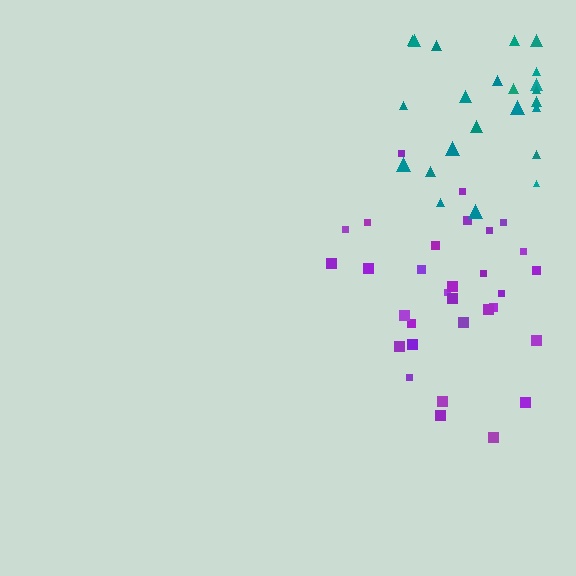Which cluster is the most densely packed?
Purple.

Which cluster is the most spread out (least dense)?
Teal.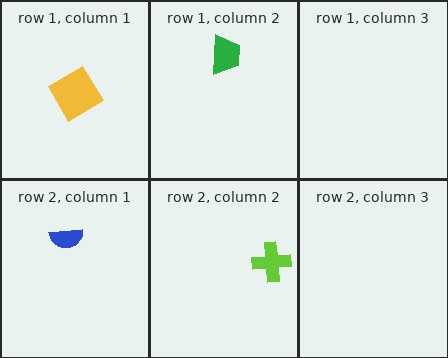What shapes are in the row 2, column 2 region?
The lime cross.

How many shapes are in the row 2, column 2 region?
1.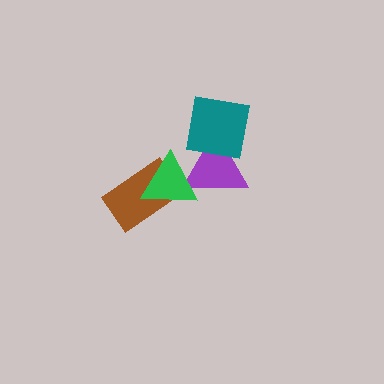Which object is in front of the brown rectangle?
The green triangle is in front of the brown rectangle.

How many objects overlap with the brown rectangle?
1 object overlaps with the brown rectangle.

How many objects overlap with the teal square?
1 object overlaps with the teal square.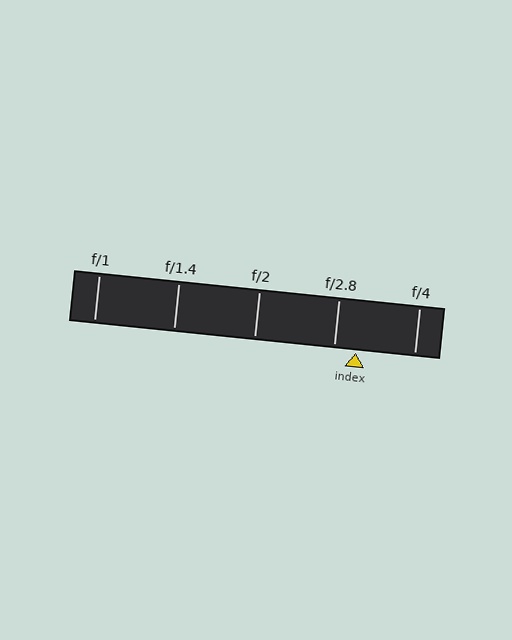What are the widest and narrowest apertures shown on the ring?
The widest aperture shown is f/1 and the narrowest is f/4.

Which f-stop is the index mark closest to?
The index mark is closest to f/2.8.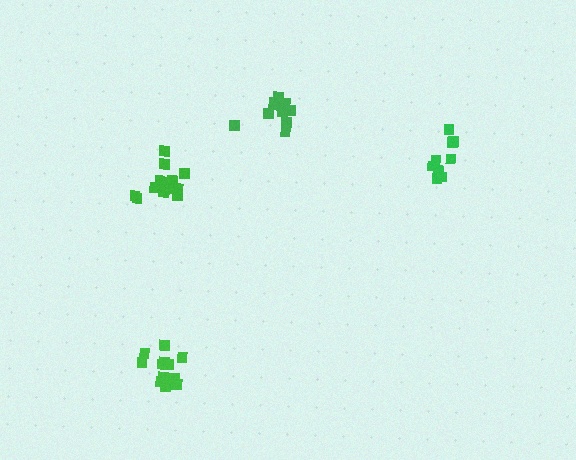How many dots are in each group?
Group 1: 9 dots, Group 2: 15 dots, Group 3: 12 dots, Group 4: 11 dots (47 total).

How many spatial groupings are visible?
There are 4 spatial groupings.